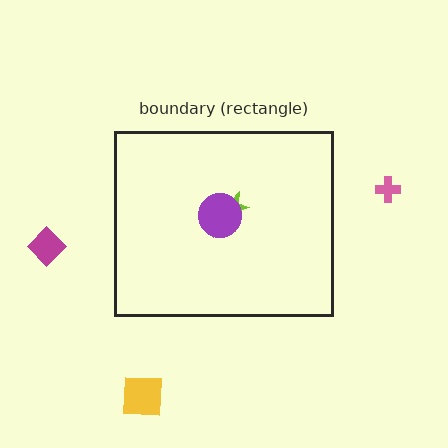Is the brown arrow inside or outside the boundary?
Inside.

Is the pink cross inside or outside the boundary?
Outside.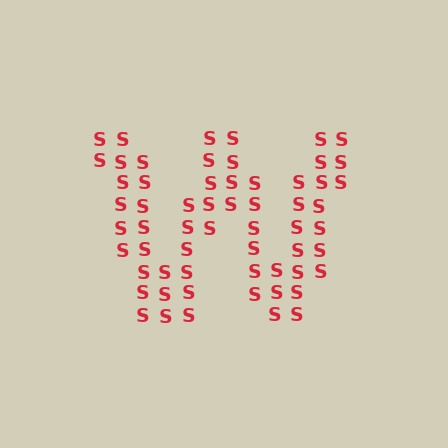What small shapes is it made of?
It is made of small letter S's.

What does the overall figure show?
The overall figure shows the letter W.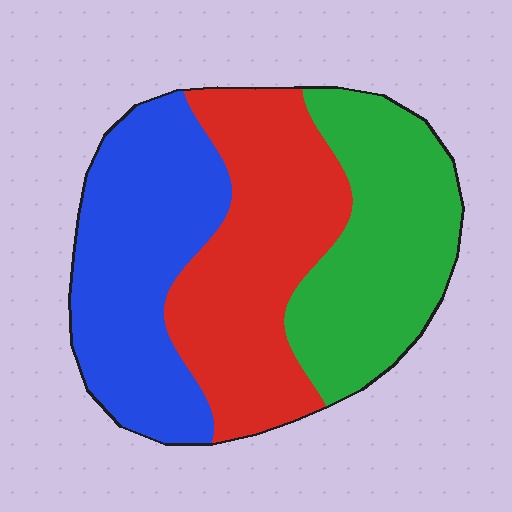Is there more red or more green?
Red.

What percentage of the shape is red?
Red takes up about three eighths (3/8) of the shape.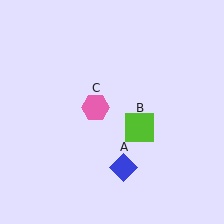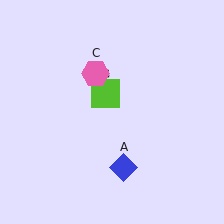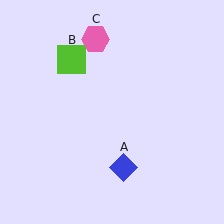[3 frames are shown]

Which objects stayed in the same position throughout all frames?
Blue diamond (object A) remained stationary.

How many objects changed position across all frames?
2 objects changed position: lime square (object B), pink hexagon (object C).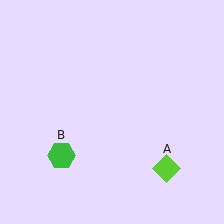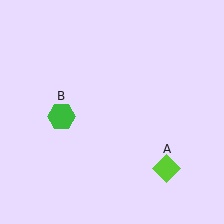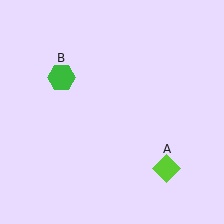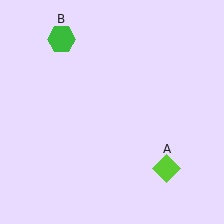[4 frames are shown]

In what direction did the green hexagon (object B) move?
The green hexagon (object B) moved up.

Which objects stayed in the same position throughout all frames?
Lime diamond (object A) remained stationary.